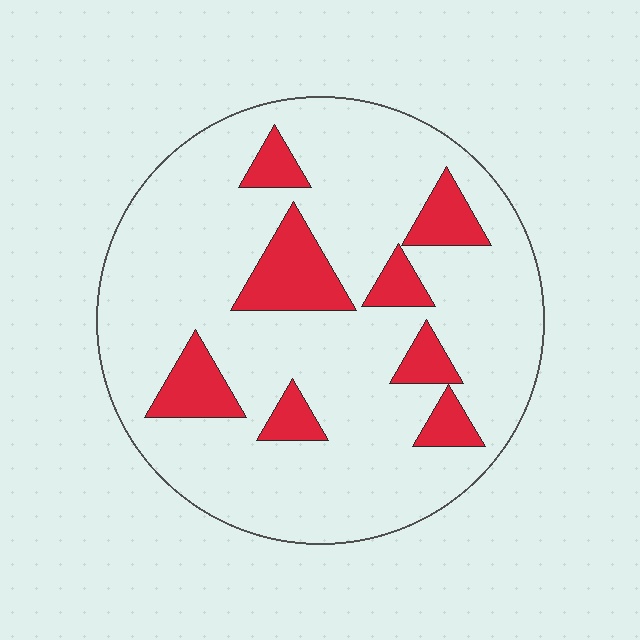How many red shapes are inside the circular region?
8.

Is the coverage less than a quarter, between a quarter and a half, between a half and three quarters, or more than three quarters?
Less than a quarter.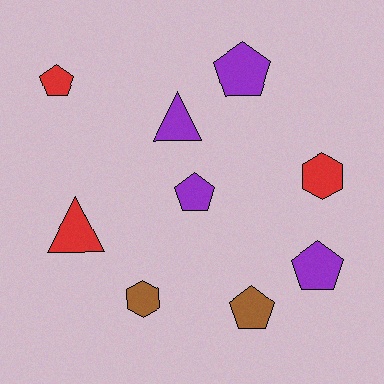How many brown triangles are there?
There are no brown triangles.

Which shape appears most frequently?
Pentagon, with 5 objects.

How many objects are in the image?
There are 9 objects.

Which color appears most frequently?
Purple, with 4 objects.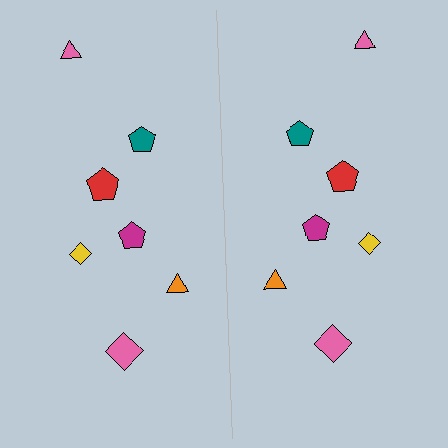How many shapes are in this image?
There are 14 shapes in this image.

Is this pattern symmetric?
Yes, this pattern has bilateral (reflection) symmetry.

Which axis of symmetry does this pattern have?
The pattern has a vertical axis of symmetry running through the center of the image.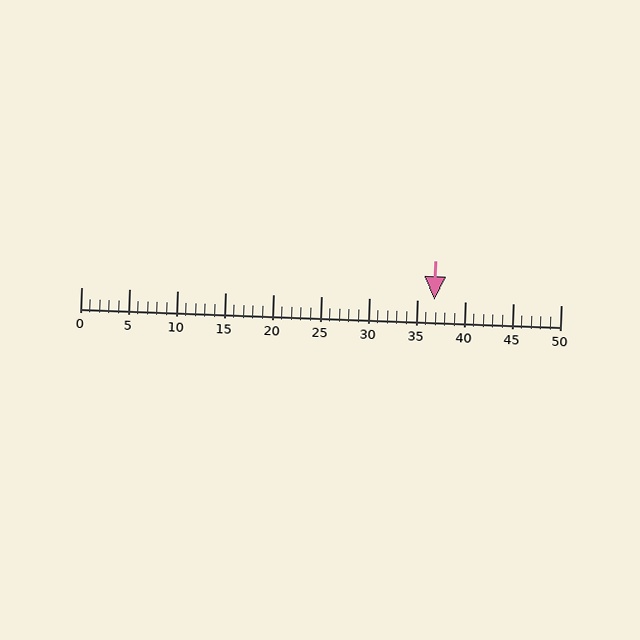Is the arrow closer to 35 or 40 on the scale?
The arrow is closer to 35.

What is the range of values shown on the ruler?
The ruler shows values from 0 to 50.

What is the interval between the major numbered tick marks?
The major tick marks are spaced 5 units apart.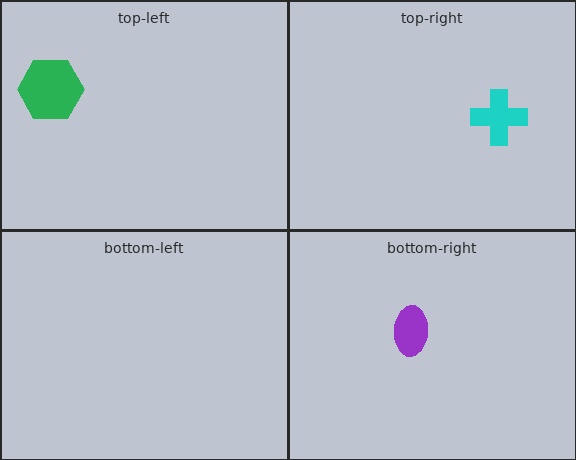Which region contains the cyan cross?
The top-right region.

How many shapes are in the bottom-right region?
1.